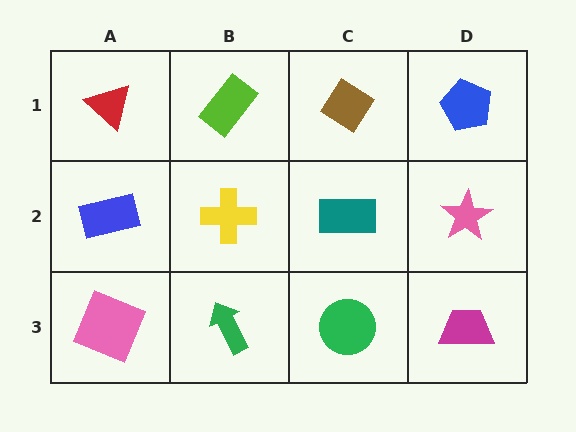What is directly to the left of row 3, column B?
A pink square.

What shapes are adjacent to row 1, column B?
A yellow cross (row 2, column B), a red triangle (row 1, column A), a brown diamond (row 1, column C).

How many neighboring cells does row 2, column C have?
4.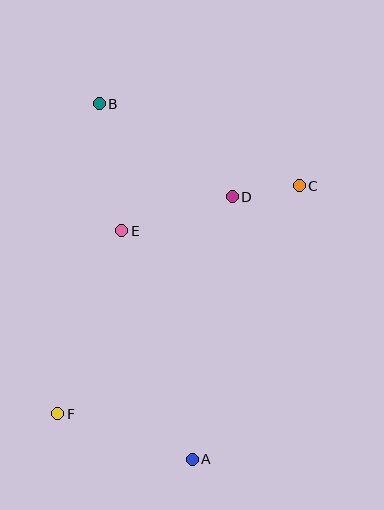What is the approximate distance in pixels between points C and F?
The distance between C and F is approximately 332 pixels.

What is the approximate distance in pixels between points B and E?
The distance between B and E is approximately 129 pixels.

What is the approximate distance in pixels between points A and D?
The distance between A and D is approximately 265 pixels.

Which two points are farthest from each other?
Points A and B are farthest from each other.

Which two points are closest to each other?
Points C and D are closest to each other.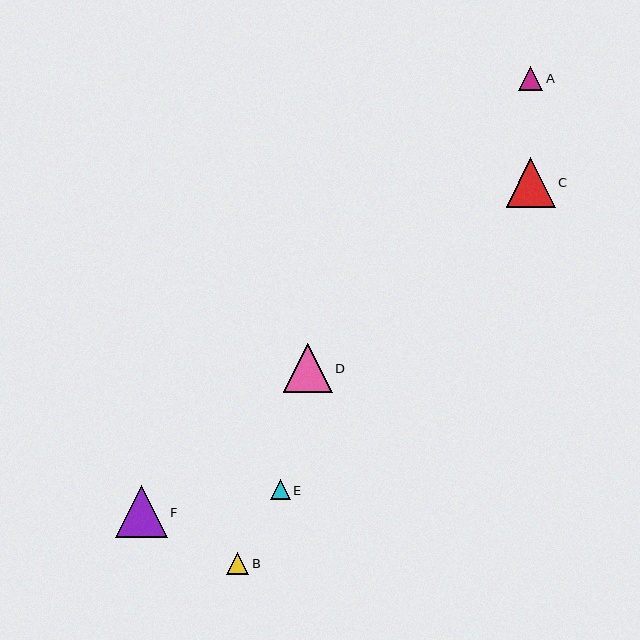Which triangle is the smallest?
Triangle E is the smallest with a size of approximately 20 pixels.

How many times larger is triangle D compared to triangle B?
Triangle D is approximately 2.2 times the size of triangle B.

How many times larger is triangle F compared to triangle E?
Triangle F is approximately 2.5 times the size of triangle E.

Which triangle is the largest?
Triangle F is the largest with a size of approximately 51 pixels.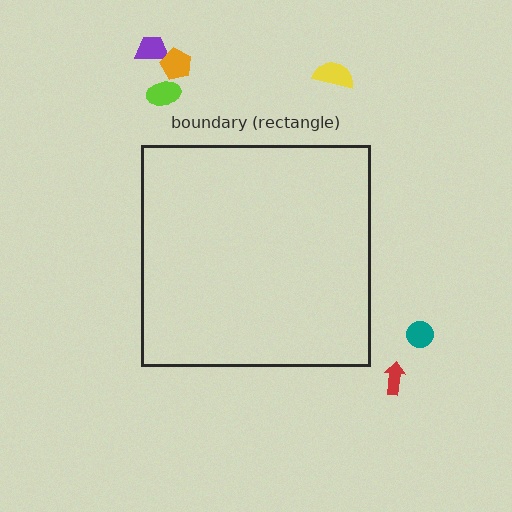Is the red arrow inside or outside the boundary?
Outside.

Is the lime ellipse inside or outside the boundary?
Outside.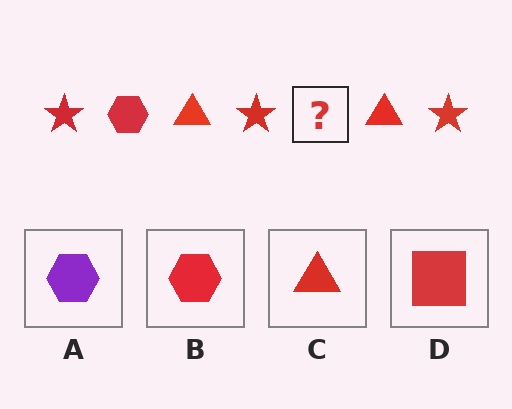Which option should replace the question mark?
Option B.